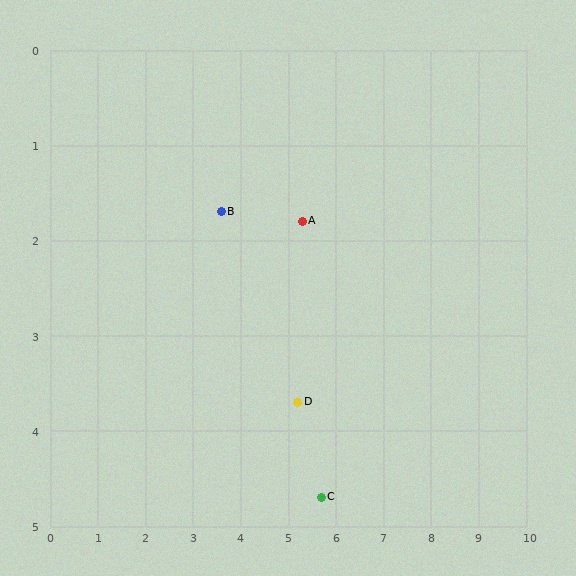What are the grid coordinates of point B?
Point B is at approximately (3.6, 1.7).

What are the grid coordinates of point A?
Point A is at approximately (5.3, 1.8).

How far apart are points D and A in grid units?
Points D and A are about 1.9 grid units apart.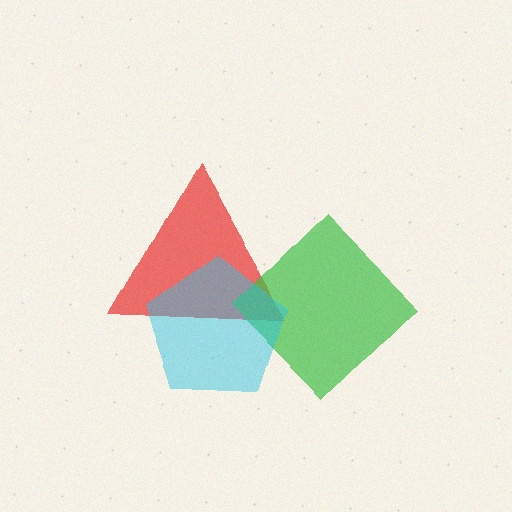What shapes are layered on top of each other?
The layered shapes are: a red triangle, a green diamond, a cyan pentagon.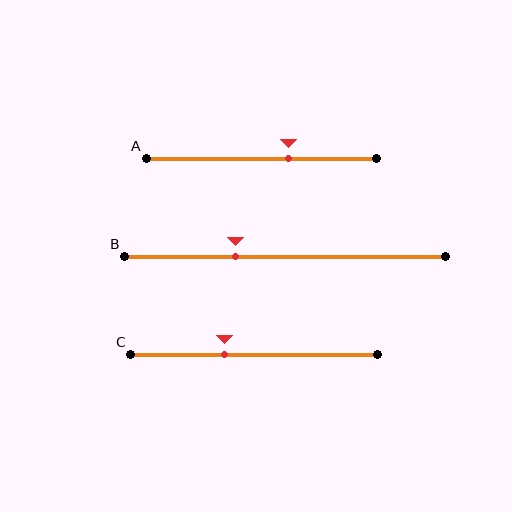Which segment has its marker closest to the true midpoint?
Segment A has its marker closest to the true midpoint.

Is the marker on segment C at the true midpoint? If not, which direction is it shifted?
No, the marker on segment C is shifted to the left by about 12% of the segment length.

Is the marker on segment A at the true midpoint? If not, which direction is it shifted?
No, the marker on segment A is shifted to the right by about 12% of the segment length.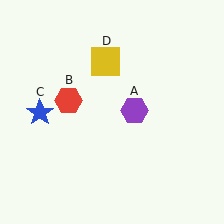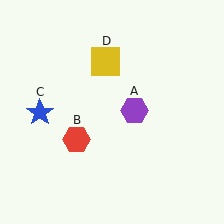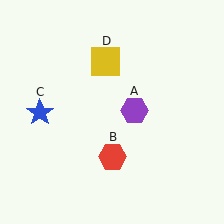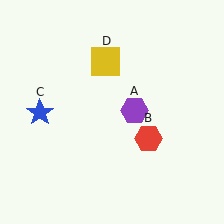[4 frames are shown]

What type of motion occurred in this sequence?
The red hexagon (object B) rotated counterclockwise around the center of the scene.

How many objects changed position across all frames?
1 object changed position: red hexagon (object B).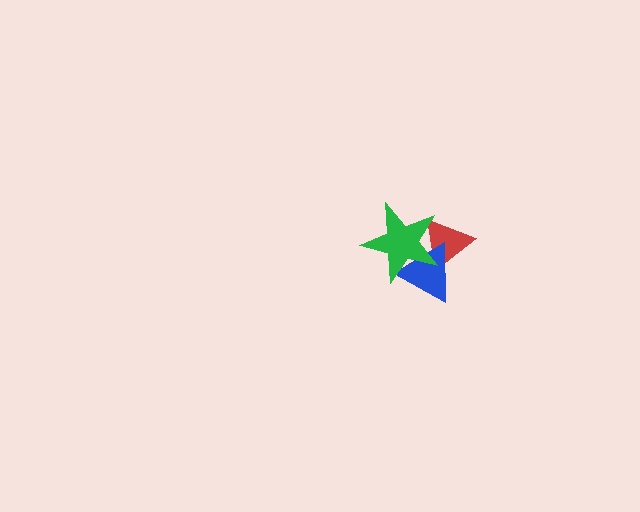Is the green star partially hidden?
No, no other shape covers it.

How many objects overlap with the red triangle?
2 objects overlap with the red triangle.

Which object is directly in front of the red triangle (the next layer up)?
The blue triangle is directly in front of the red triangle.